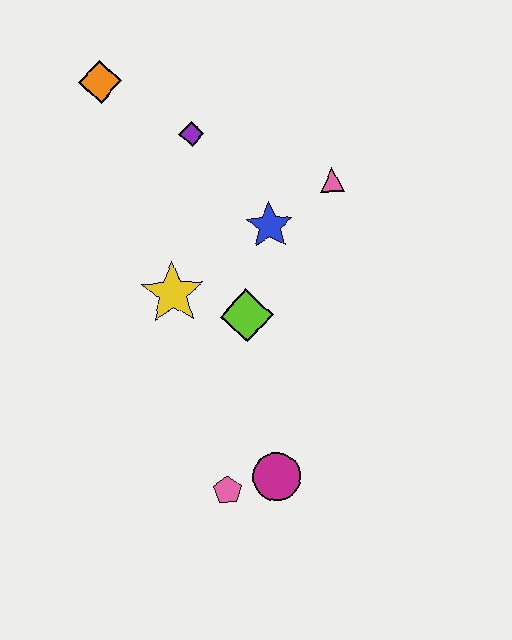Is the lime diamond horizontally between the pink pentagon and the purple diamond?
No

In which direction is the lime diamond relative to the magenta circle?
The lime diamond is above the magenta circle.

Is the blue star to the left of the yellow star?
No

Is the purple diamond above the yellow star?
Yes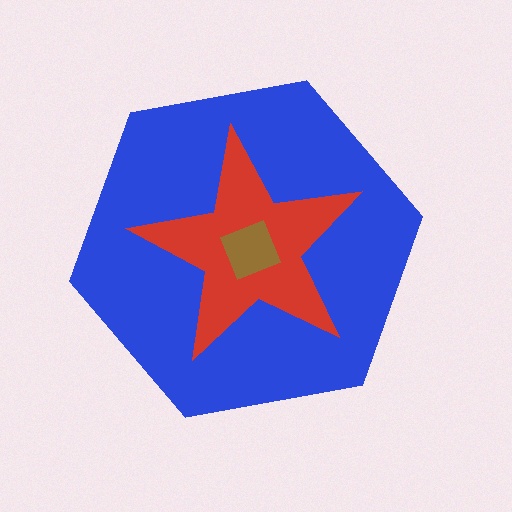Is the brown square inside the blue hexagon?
Yes.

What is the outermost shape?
The blue hexagon.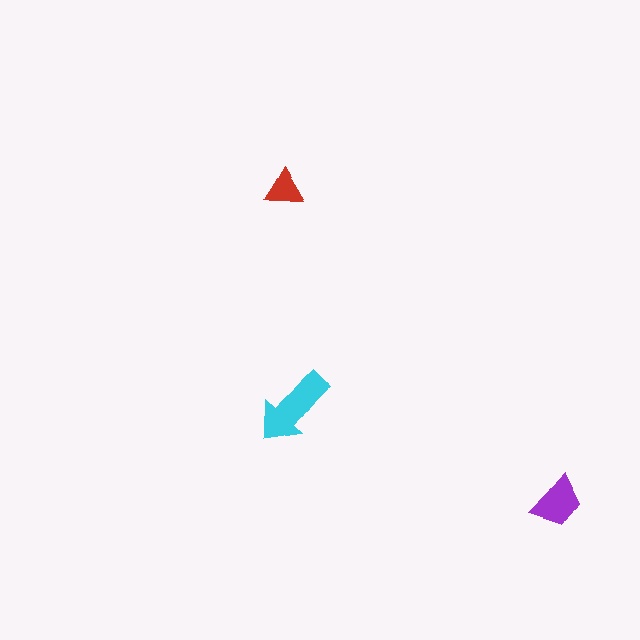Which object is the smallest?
The red triangle.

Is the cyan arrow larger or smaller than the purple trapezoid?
Larger.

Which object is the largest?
The cyan arrow.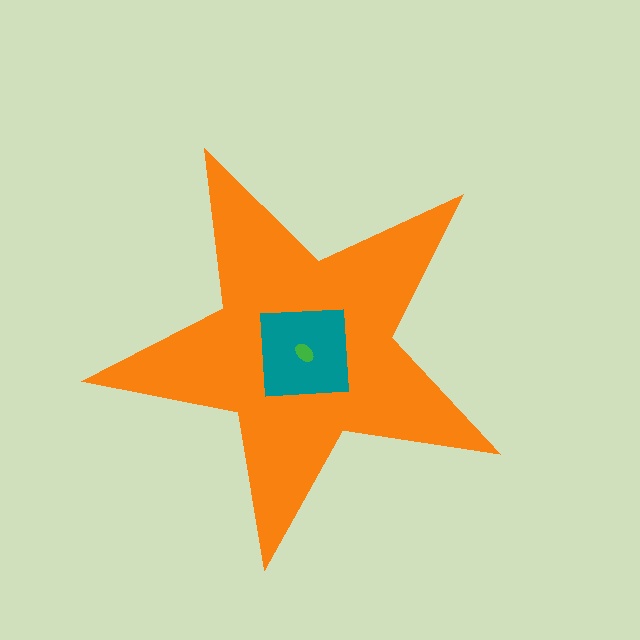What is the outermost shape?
The orange star.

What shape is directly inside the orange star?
The teal square.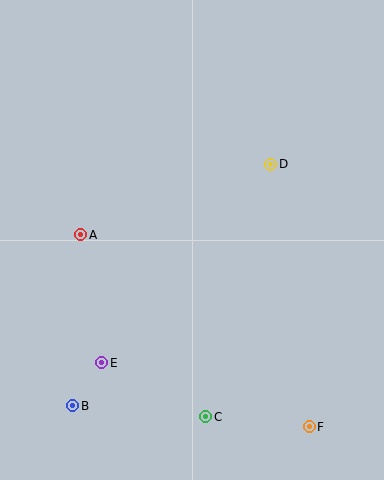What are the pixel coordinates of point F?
Point F is at (309, 427).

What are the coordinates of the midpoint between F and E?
The midpoint between F and E is at (206, 395).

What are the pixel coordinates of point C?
Point C is at (206, 417).